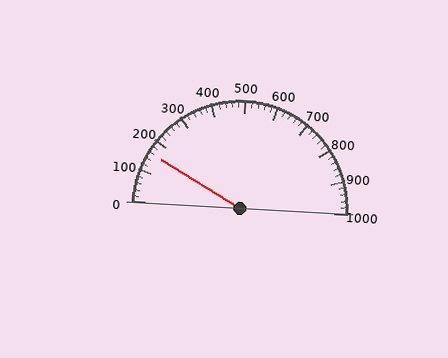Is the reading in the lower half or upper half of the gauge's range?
The reading is in the lower half of the range (0 to 1000).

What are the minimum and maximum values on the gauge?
The gauge ranges from 0 to 1000.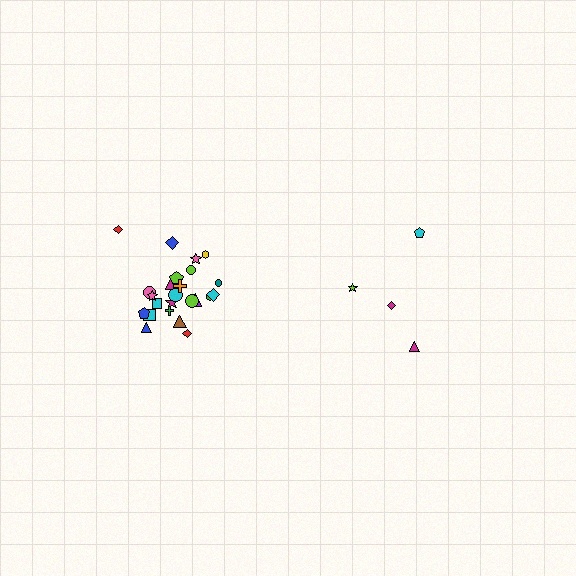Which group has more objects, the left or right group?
The left group.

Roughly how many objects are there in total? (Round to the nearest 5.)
Roughly 30 objects in total.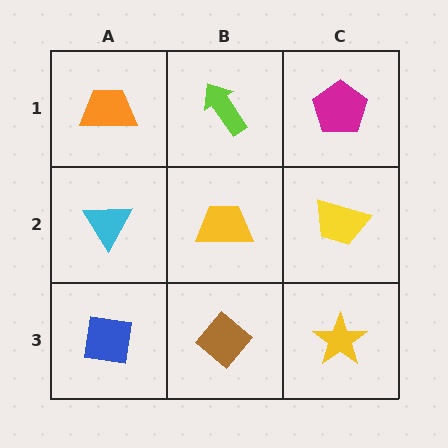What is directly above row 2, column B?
A lime arrow.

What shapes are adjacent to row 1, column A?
A cyan triangle (row 2, column A), a lime arrow (row 1, column B).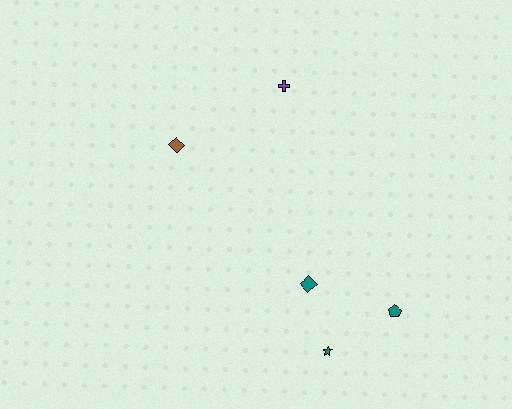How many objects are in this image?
There are 5 objects.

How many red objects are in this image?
There are no red objects.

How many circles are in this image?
There are no circles.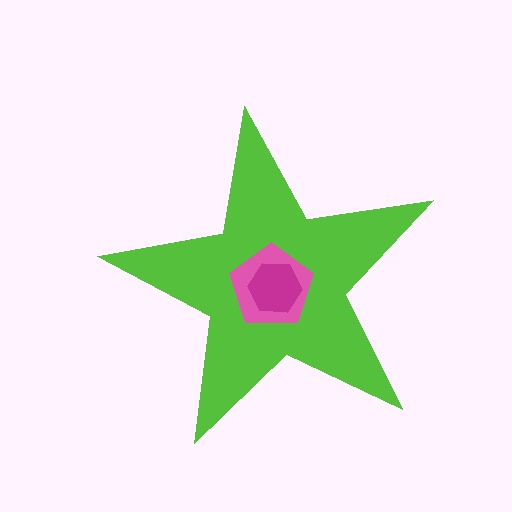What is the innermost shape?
The magenta hexagon.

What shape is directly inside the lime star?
The pink pentagon.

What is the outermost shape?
The lime star.